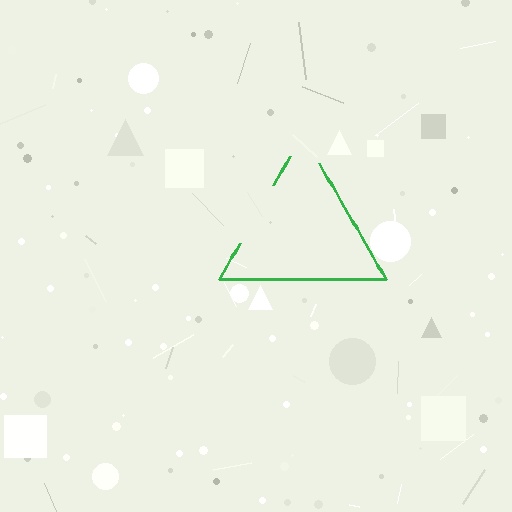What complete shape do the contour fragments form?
The contour fragments form a triangle.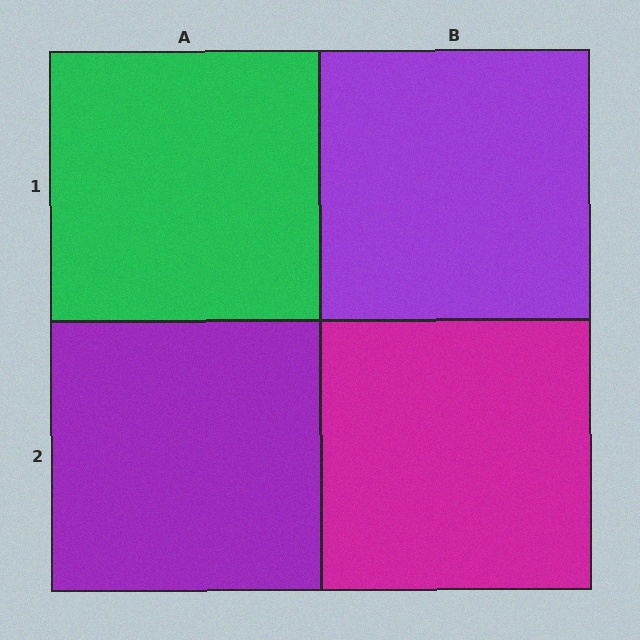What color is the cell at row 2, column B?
Magenta.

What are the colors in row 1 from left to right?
Green, purple.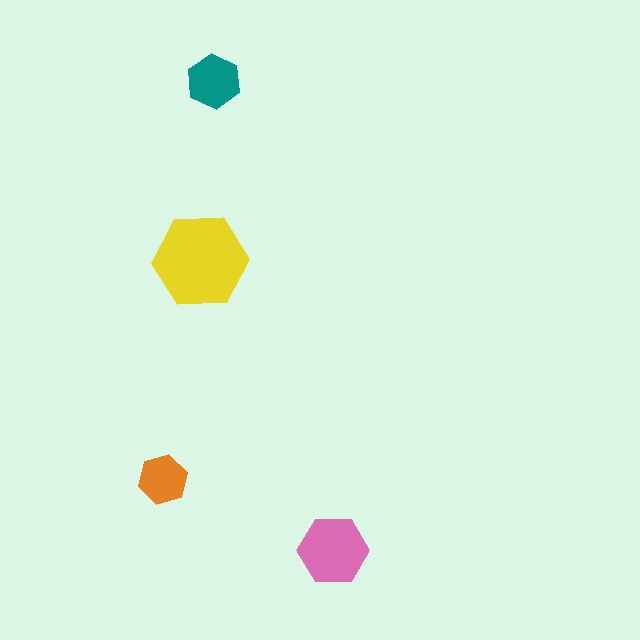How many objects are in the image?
There are 4 objects in the image.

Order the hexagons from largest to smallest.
the yellow one, the pink one, the teal one, the orange one.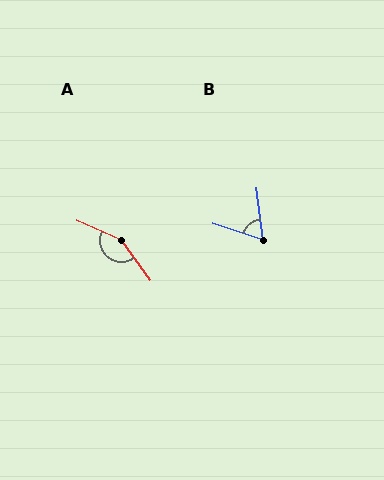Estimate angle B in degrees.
Approximately 64 degrees.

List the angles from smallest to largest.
B (64°), A (149°).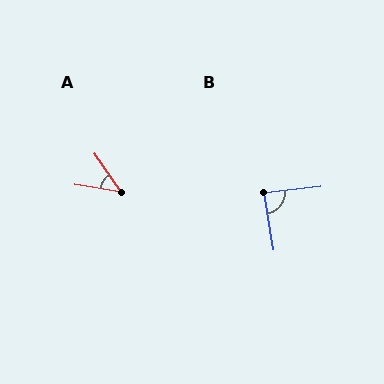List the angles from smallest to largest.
A (47°), B (87°).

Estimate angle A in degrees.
Approximately 47 degrees.